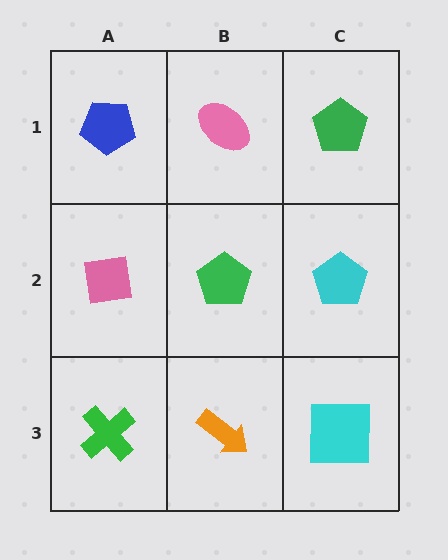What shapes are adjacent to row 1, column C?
A cyan pentagon (row 2, column C), a pink ellipse (row 1, column B).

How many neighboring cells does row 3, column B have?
3.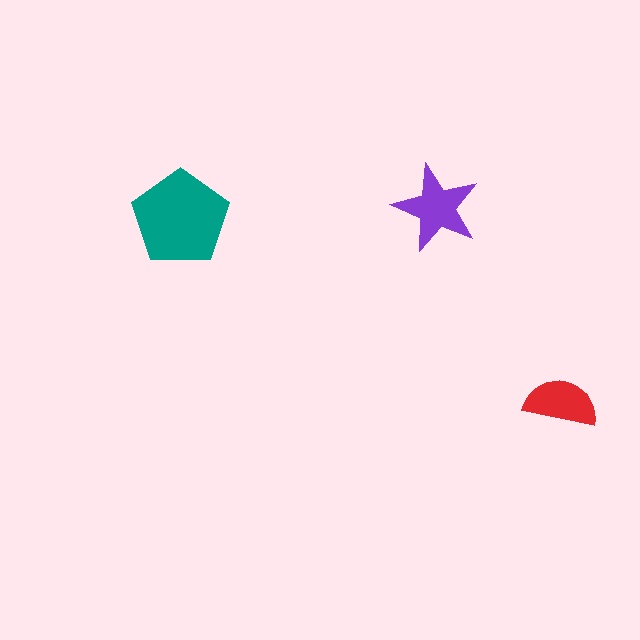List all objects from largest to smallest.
The teal pentagon, the purple star, the red semicircle.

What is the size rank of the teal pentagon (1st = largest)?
1st.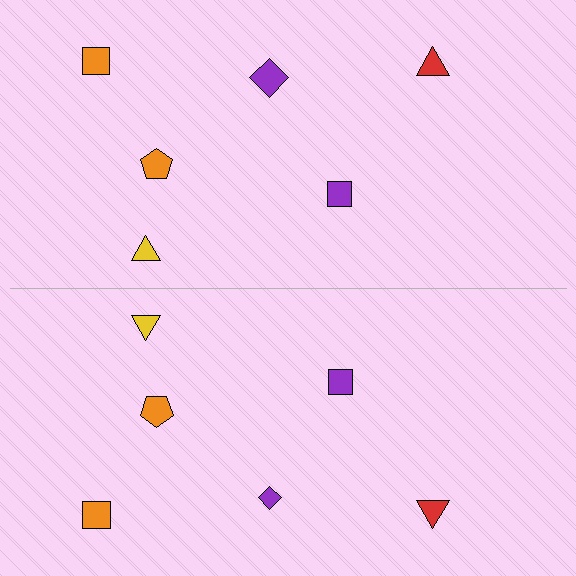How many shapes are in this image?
There are 12 shapes in this image.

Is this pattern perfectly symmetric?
No, the pattern is not perfectly symmetric. The purple diamond on the bottom side has a different size than its mirror counterpart.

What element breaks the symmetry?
The purple diamond on the bottom side has a different size than its mirror counterpart.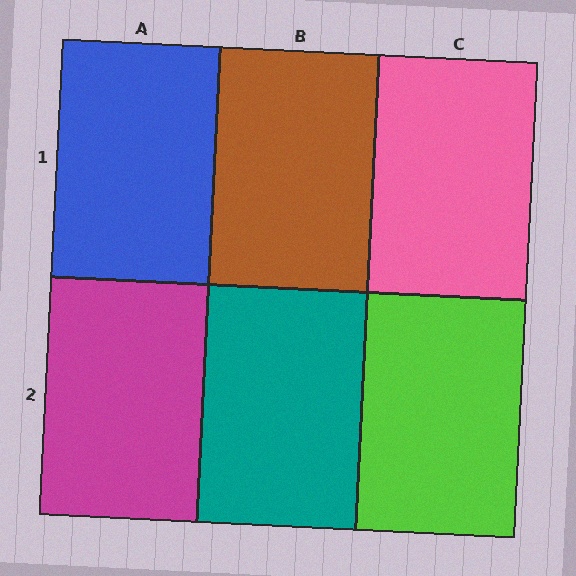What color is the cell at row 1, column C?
Pink.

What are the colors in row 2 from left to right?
Magenta, teal, lime.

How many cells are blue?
1 cell is blue.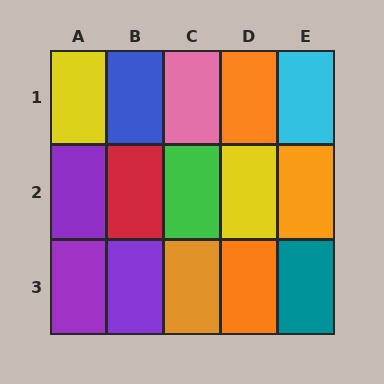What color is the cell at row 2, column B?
Red.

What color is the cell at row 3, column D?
Orange.